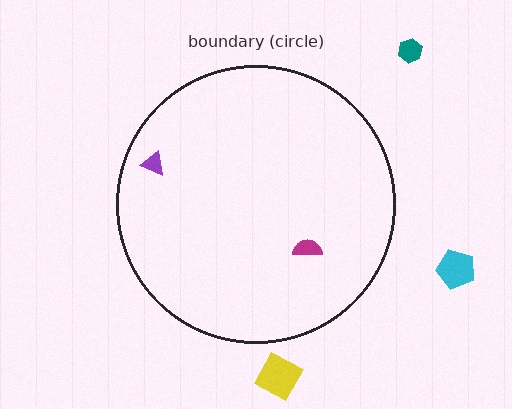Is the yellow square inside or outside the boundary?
Outside.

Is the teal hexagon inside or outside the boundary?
Outside.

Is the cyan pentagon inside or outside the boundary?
Outside.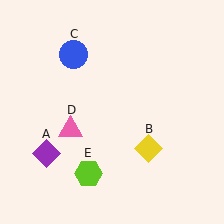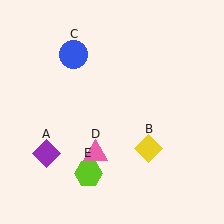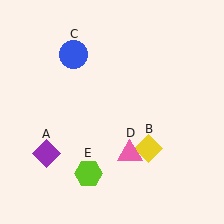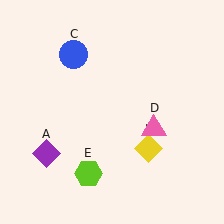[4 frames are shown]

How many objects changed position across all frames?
1 object changed position: pink triangle (object D).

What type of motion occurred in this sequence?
The pink triangle (object D) rotated counterclockwise around the center of the scene.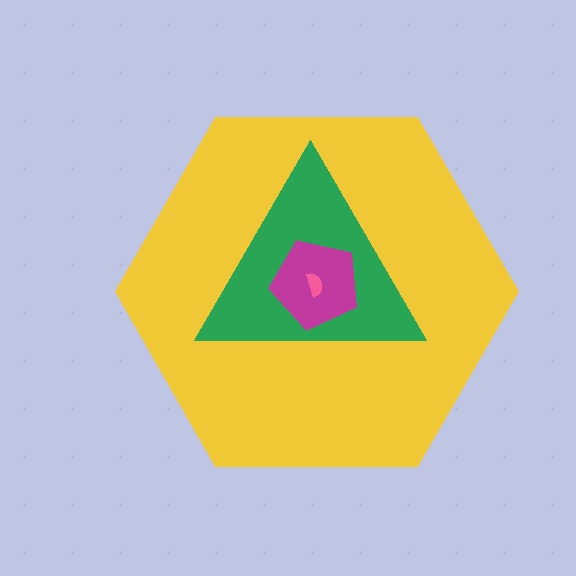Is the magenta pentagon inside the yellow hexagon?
Yes.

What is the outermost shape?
The yellow hexagon.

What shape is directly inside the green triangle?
The magenta pentagon.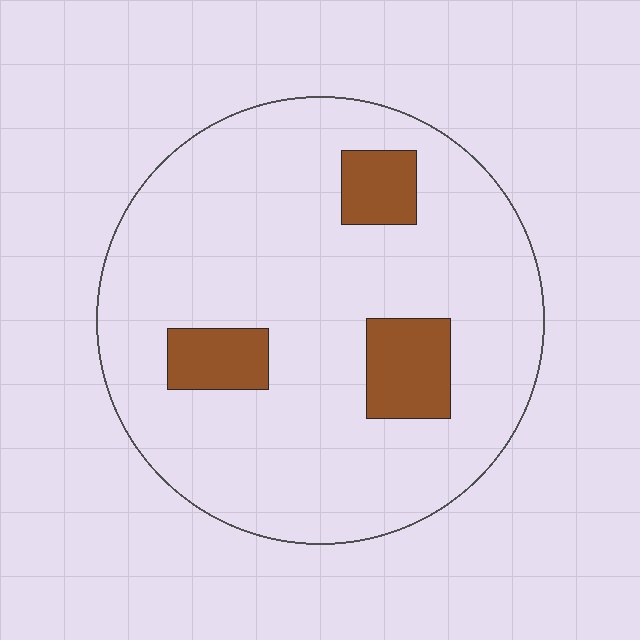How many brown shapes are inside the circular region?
3.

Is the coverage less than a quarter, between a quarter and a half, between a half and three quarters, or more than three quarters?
Less than a quarter.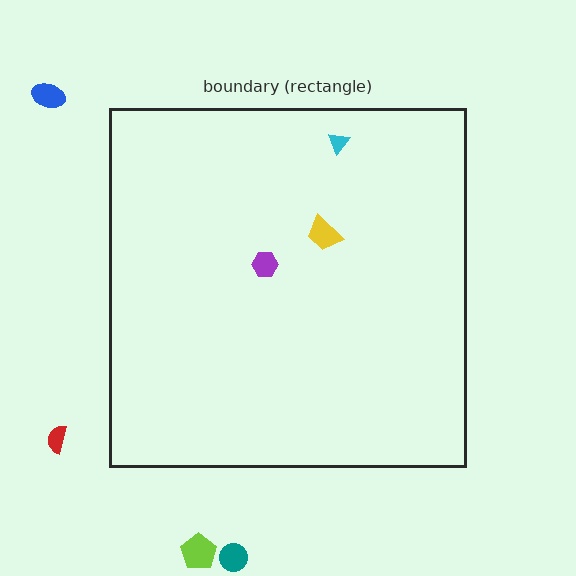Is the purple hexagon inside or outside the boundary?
Inside.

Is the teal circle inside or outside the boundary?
Outside.